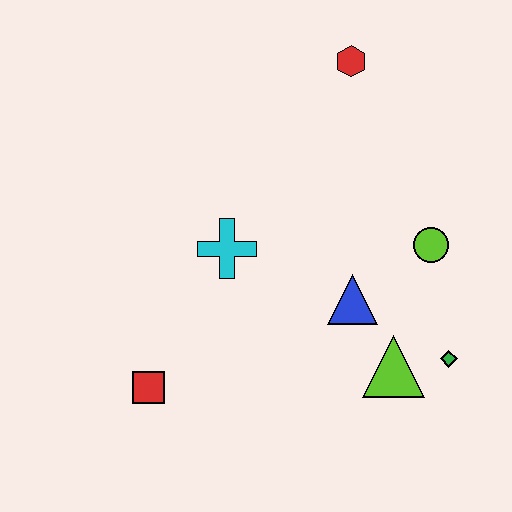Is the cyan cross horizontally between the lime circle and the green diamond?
No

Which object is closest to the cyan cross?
The blue triangle is closest to the cyan cross.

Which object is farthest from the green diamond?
The red hexagon is farthest from the green diamond.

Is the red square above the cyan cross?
No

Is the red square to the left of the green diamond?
Yes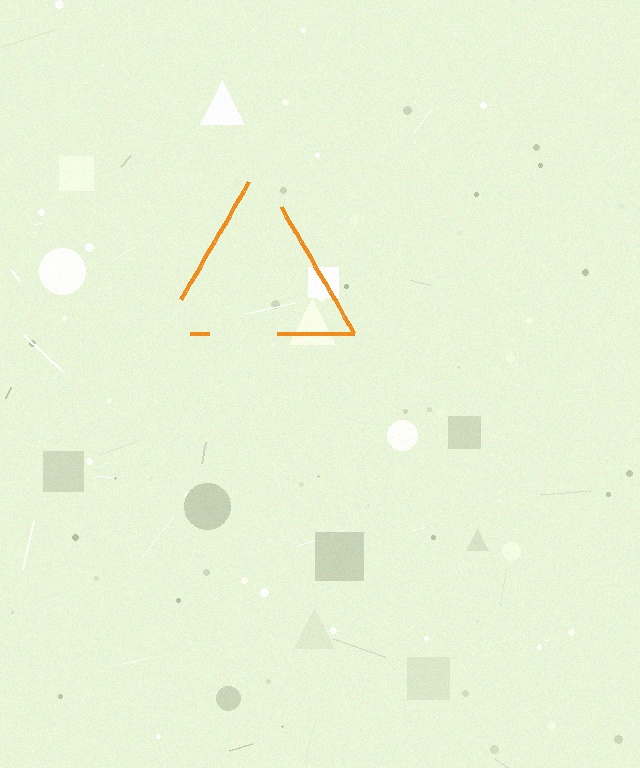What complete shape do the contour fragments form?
The contour fragments form a triangle.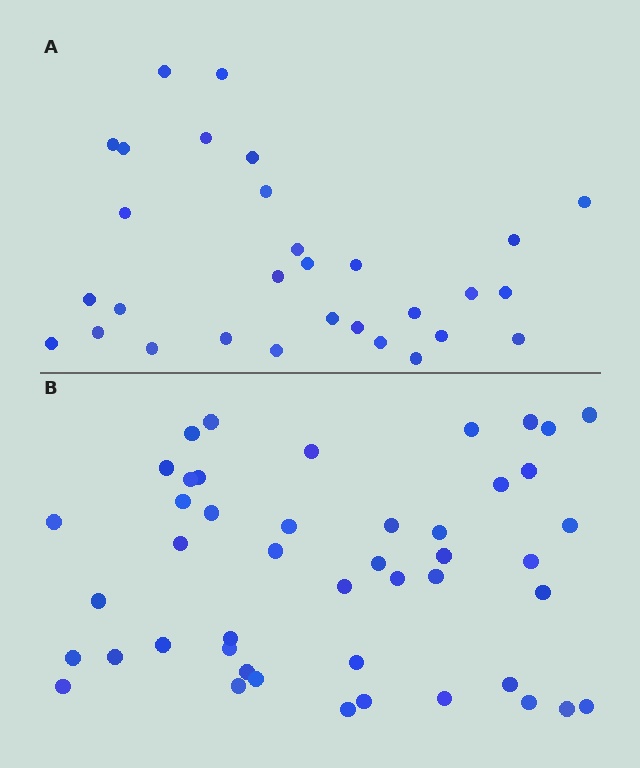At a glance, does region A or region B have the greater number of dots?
Region B (the bottom region) has more dots.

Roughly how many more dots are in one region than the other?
Region B has approximately 15 more dots than region A.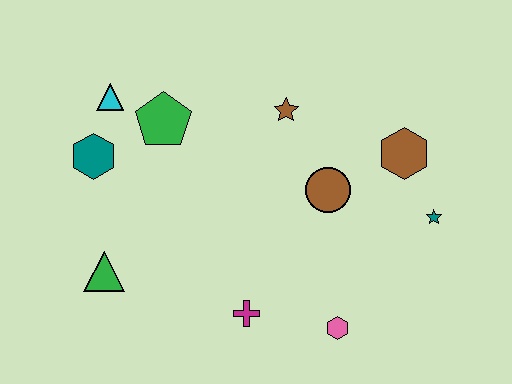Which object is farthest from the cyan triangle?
The teal star is farthest from the cyan triangle.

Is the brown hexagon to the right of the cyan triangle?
Yes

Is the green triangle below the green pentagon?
Yes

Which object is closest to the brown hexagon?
The teal star is closest to the brown hexagon.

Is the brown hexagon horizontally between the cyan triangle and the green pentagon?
No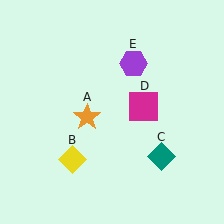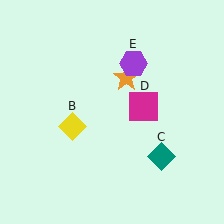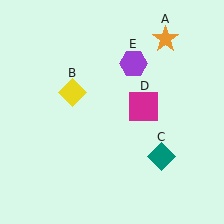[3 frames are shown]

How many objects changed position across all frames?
2 objects changed position: orange star (object A), yellow diamond (object B).